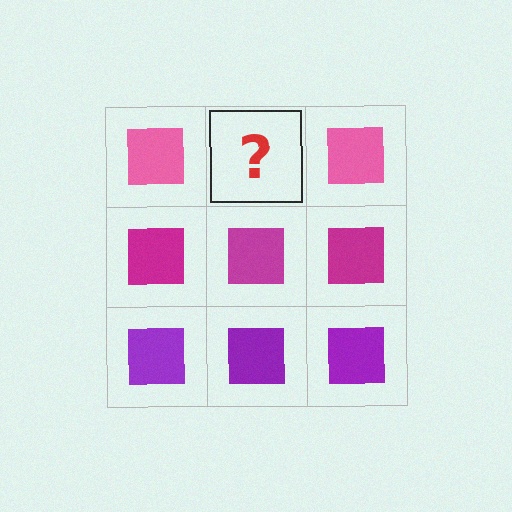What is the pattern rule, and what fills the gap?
The rule is that each row has a consistent color. The gap should be filled with a pink square.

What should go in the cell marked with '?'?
The missing cell should contain a pink square.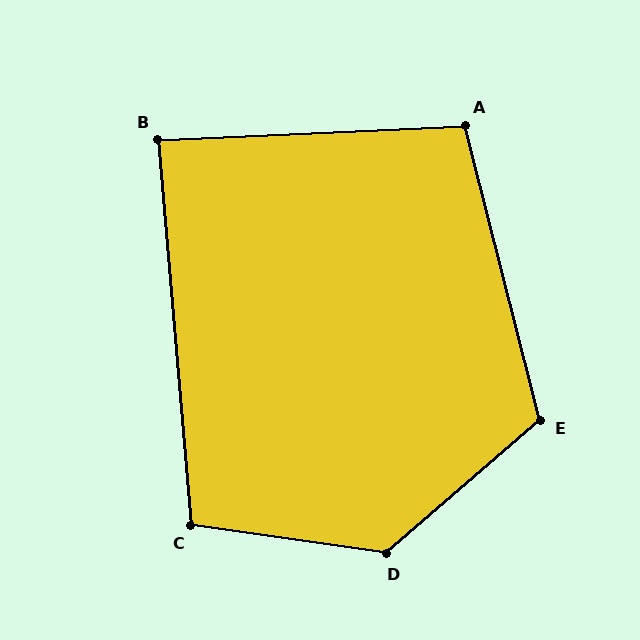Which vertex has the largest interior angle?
D, at approximately 131 degrees.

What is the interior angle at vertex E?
Approximately 116 degrees (obtuse).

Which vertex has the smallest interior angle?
B, at approximately 88 degrees.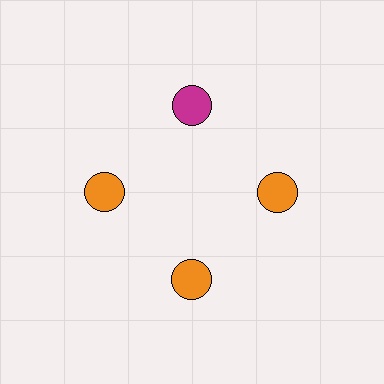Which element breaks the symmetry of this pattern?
The magenta circle at roughly the 12 o'clock position breaks the symmetry. All other shapes are orange circles.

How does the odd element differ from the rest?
It has a different color: magenta instead of orange.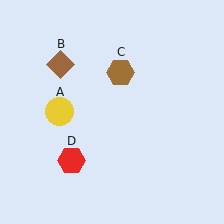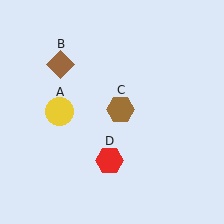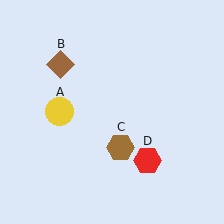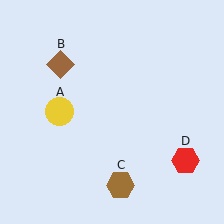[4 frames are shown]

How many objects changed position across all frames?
2 objects changed position: brown hexagon (object C), red hexagon (object D).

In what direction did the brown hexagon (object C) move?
The brown hexagon (object C) moved down.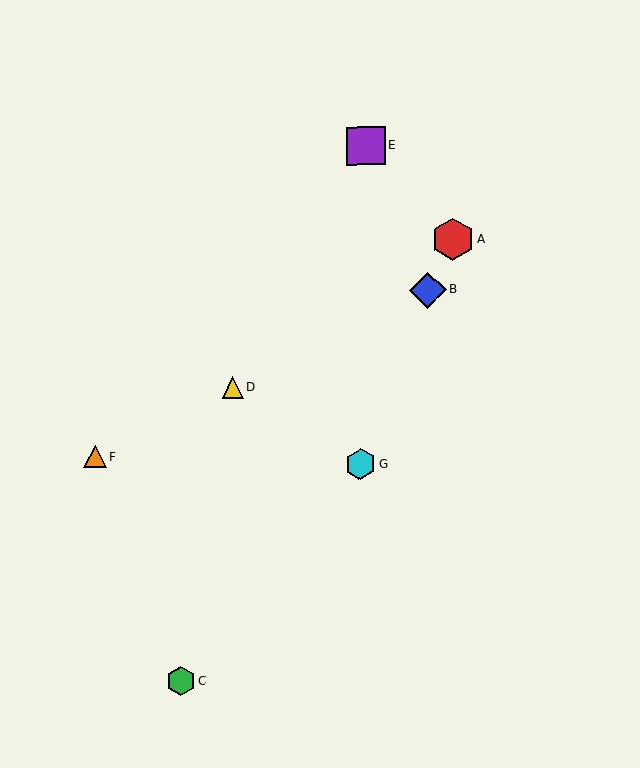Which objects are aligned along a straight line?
Objects B, D, F are aligned along a straight line.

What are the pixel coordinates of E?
Object E is at (366, 146).